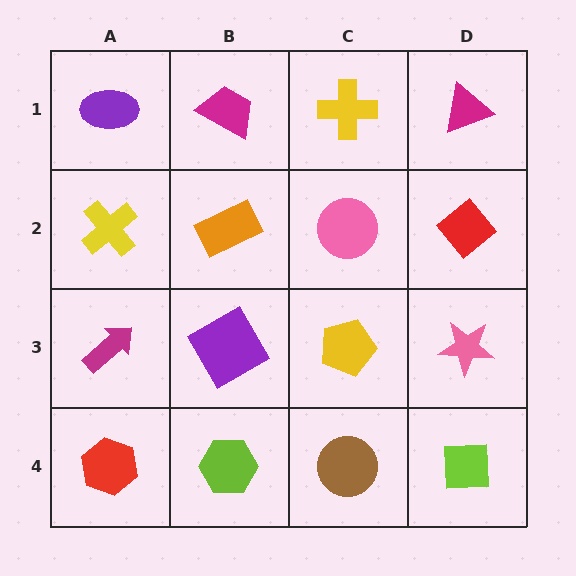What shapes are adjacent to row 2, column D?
A magenta triangle (row 1, column D), a pink star (row 3, column D), a pink circle (row 2, column C).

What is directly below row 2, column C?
A yellow pentagon.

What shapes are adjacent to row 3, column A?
A yellow cross (row 2, column A), a red hexagon (row 4, column A), a purple square (row 3, column B).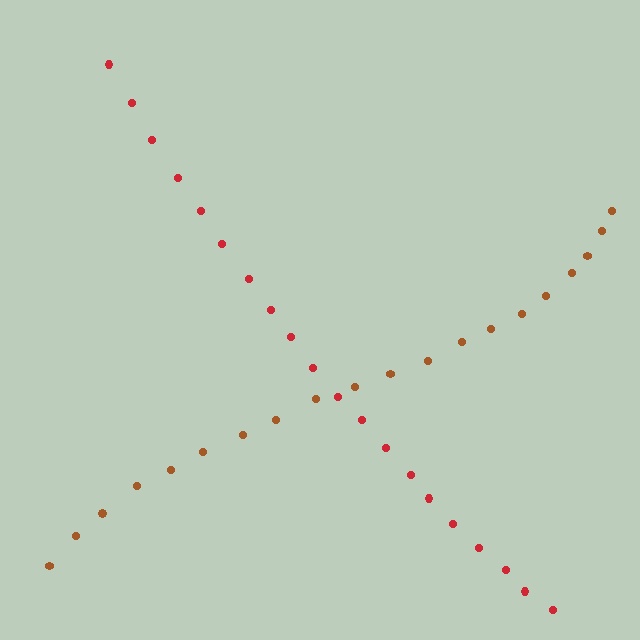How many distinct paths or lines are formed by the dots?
There are 2 distinct paths.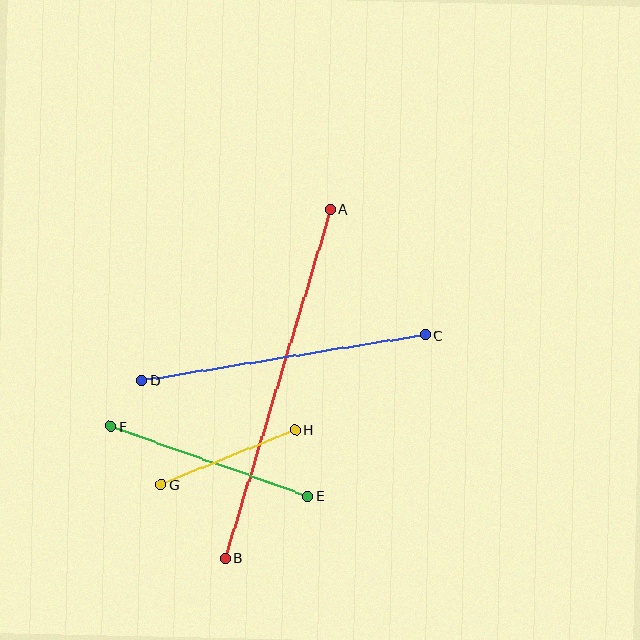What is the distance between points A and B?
The distance is approximately 365 pixels.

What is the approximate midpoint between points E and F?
The midpoint is at approximately (209, 461) pixels.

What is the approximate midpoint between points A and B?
The midpoint is at approximately (278, 384) pixels.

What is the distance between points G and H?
The distance is approximately 145 pixels.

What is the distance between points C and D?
The distance is approximately 287 pixels.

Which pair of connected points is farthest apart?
Points A and B are farthest apart.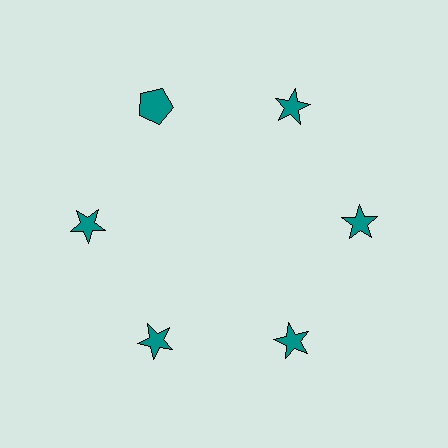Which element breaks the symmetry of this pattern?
The teal pentagon at roughly the 11 o'clock position breaks the symmetry. All other shapes are teal stars.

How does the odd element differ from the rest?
It has a different shape: pentagon instead of star.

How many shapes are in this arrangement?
There are 6 shapes arranged in a ring pattern.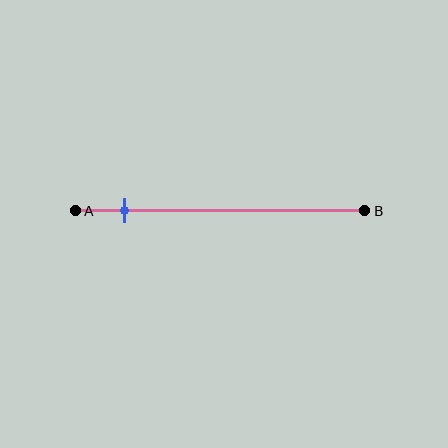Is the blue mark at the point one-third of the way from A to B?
No, the mark is at about 15% from A, not at the 33% one-third point.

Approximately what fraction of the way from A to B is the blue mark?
The blue mark is approximately 15% of the way from A to B.